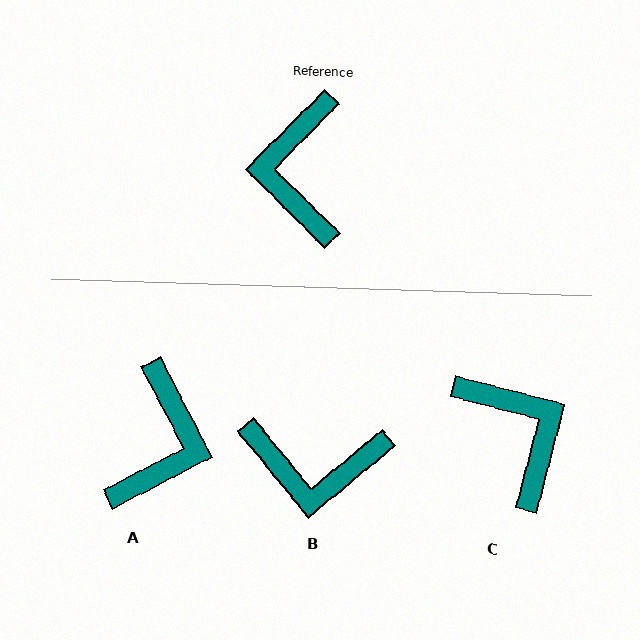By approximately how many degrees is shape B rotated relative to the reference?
Approximately 84 degrees counter-clockwise.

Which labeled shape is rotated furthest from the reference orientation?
A, about 162 degrees away.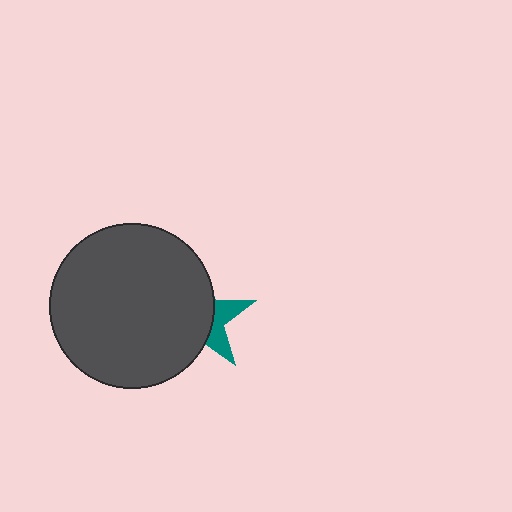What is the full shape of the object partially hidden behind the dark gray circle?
The partially hidden object is a teal star.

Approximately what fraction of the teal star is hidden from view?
Roughly 68% of the teal star is hidden behind the dark gray circle.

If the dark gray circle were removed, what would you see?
You would see the complete teal star.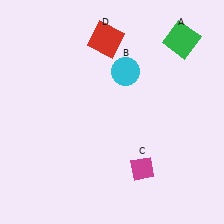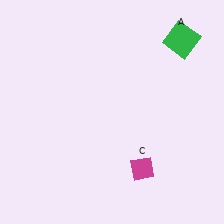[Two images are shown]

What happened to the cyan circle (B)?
The cyan circle (B) was removed in Image 2. It was in the top-right area of Image 1.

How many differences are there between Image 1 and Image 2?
There are 2 differences between the two images.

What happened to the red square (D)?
The red square (D) was removed in Image 2. It was in the top-left area of Image 1.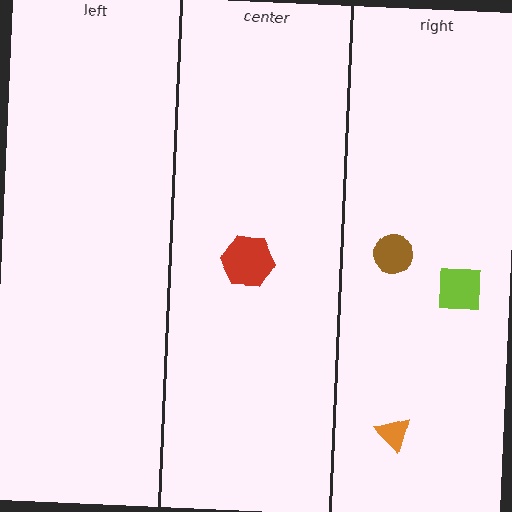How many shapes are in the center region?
1.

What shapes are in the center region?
The red hexagon.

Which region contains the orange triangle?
The right region.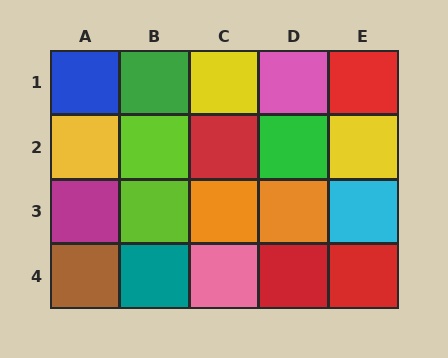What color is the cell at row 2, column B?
Lime.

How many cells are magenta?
1 cell is magenta.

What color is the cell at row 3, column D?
Orange.